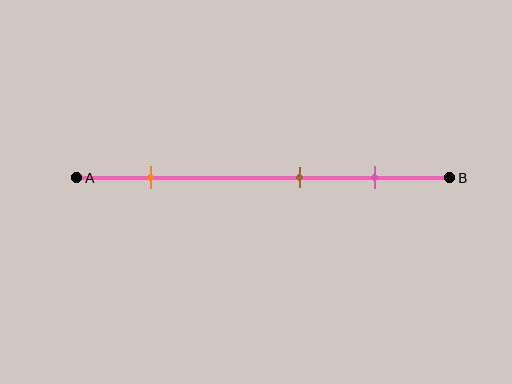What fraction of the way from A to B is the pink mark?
The pink mark is approximately 80% (0.8) of the way from A to B.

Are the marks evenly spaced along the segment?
No, the marks are not evenly spaced.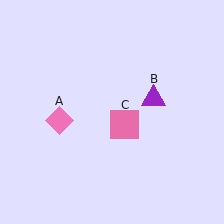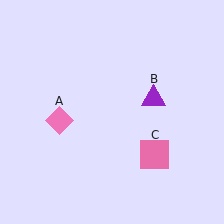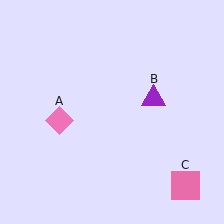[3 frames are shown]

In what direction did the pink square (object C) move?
The pink square (object C) moved down and to the right.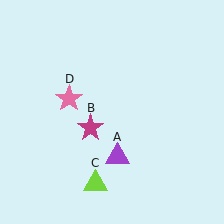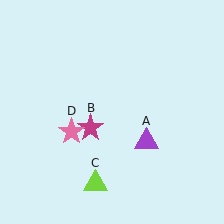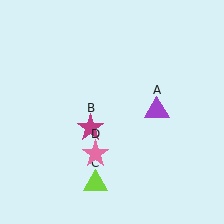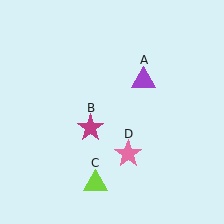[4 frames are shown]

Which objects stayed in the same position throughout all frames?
Magenta star (object B) and lime triangle (object C) remained stationary.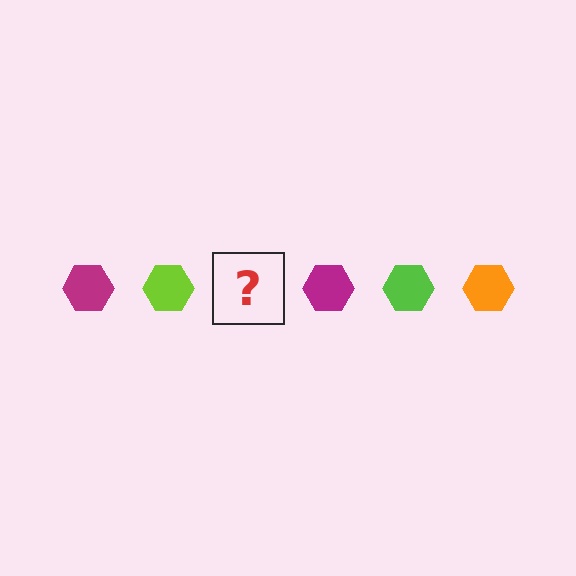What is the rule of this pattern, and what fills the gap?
The rule is that the pattern cycles through magenta, lime, orange hexagons. The gap should be filled with an orange hexagon.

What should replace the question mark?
The question mark should be replaced with an orange hexagon.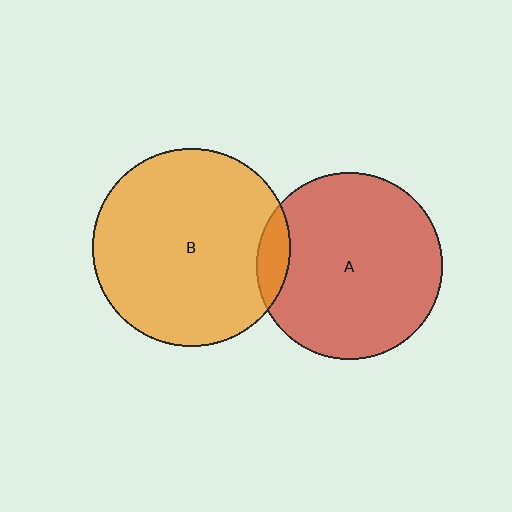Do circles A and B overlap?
Yes.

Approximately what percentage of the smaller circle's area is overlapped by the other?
Approximately 10%.